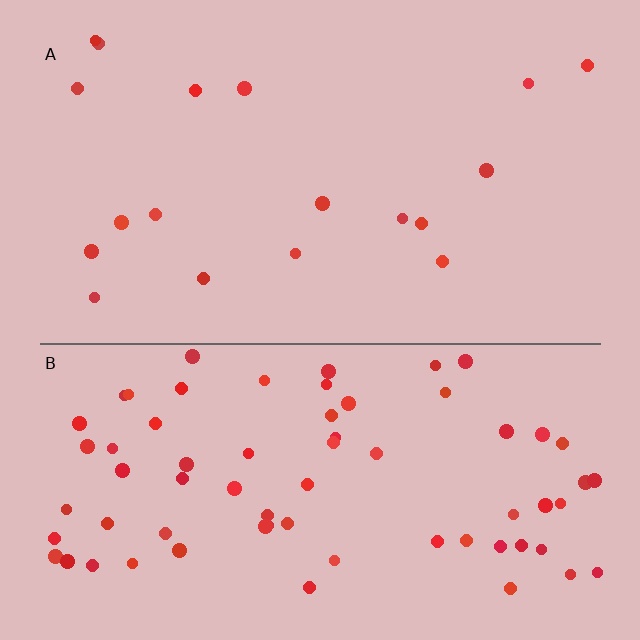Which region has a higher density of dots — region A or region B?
B (the bottom).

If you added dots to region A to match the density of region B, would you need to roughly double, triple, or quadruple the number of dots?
Approximately quadruple.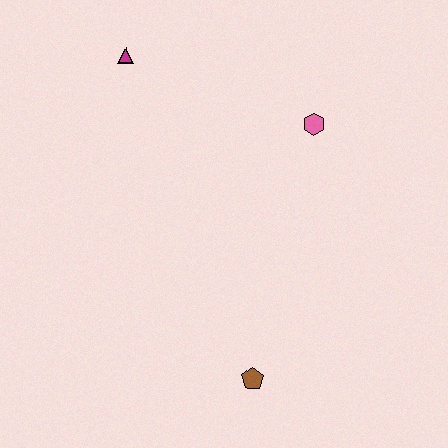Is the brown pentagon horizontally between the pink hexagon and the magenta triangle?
Yes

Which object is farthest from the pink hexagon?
The brown pentagon is farthest from the pink hexagon.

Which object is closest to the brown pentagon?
The pink hexagon is closest to the brown pentagon.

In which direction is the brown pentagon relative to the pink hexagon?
The brown pentagon is below the pink hexagon.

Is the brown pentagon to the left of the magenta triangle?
No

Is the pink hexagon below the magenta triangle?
Yes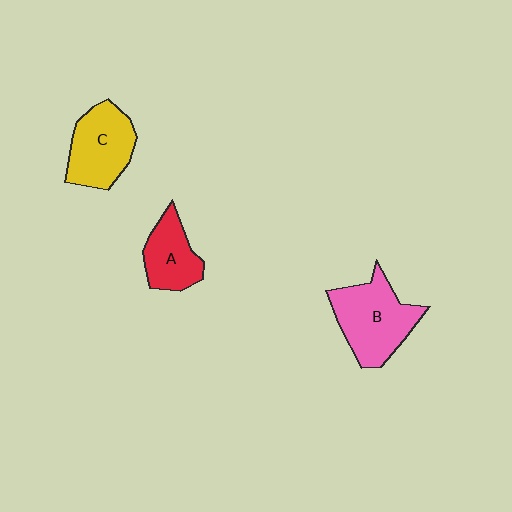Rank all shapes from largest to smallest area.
From largest to smallest: B (pink), C (yellow), A (red).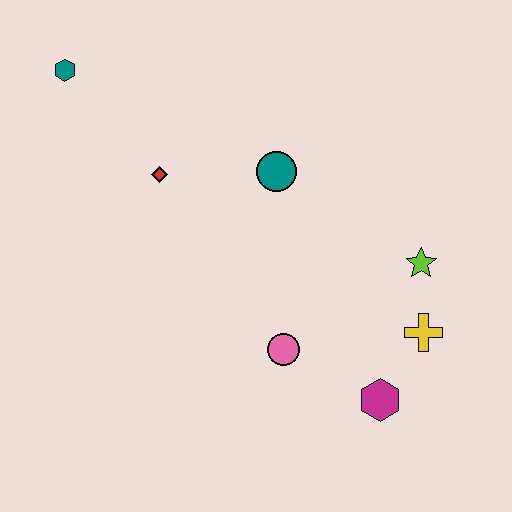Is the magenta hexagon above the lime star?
No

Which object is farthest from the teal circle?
The magenta hexagon is farthest from the teal circle.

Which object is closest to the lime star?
The yellow cross is closest to the lime star.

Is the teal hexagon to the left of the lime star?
Yes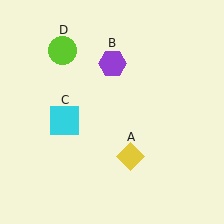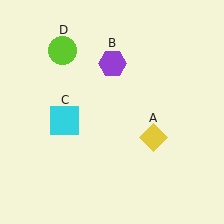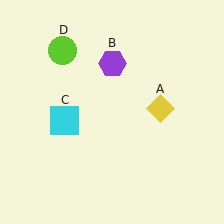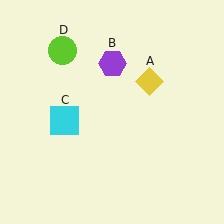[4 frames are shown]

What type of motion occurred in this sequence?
The yellow diamond (object A) rotated counterclockwise around the center of the scene.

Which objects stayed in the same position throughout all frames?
Purple hexagon (object B) and cyan square (object C) and lime circle (object D) remained stationary.